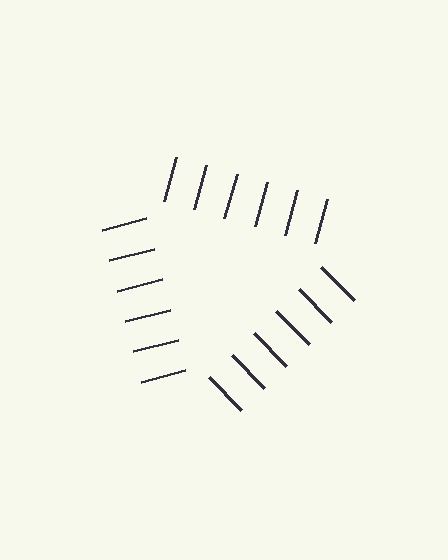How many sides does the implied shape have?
3 sides — the line-ends trace a triangle.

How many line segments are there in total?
18 — 6 along each of the 3 edges.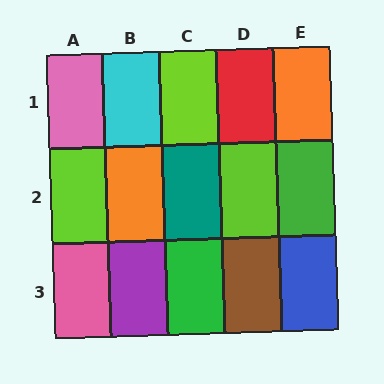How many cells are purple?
1 cell is purple.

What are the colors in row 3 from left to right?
Pink, purple, green, brown, blue.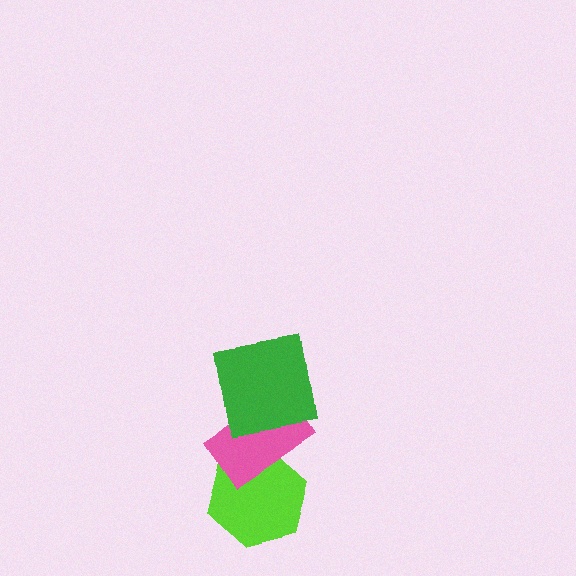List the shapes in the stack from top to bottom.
From top to bottom: the green square, the pink rectangle, the lime hexagon.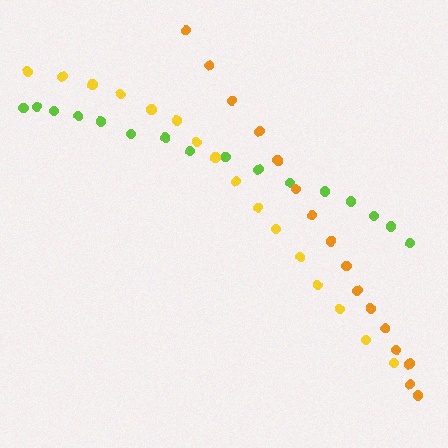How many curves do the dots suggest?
There are 3 distinct paths.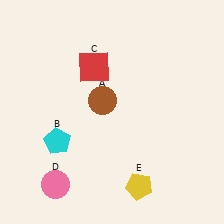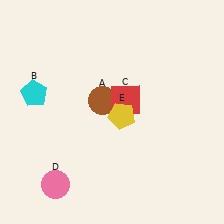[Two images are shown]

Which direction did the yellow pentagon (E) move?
The yellow pentagon (E) moved up.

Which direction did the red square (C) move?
The red square (C) moved down.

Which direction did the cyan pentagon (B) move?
The cyan pentagon (B) moved up.